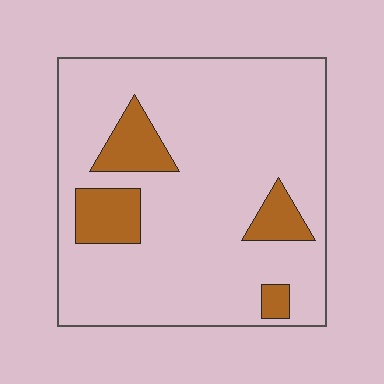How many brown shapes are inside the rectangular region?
4.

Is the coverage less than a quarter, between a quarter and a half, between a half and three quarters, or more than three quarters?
Less than a quarter.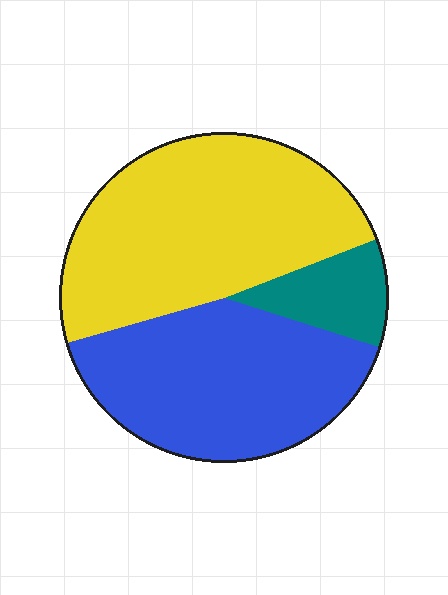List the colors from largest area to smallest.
From largest to smallest: yellow, blue, teal.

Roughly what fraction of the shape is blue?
Blue takes up about two fifths (2/5) of the shape.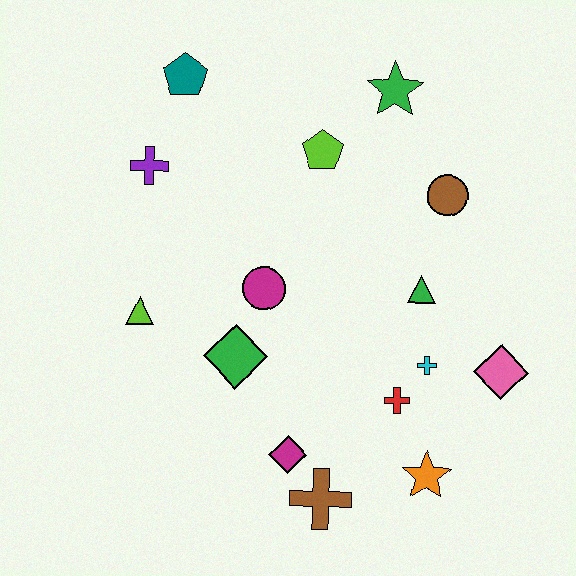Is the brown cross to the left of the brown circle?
Yes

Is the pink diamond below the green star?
Yes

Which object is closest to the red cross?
The cyan cross is closest to the red cross.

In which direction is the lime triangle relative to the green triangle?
The lime triangle is to the left of the green triangle.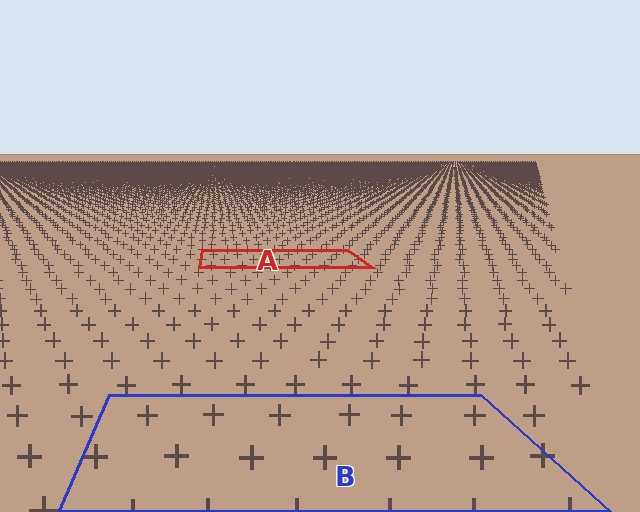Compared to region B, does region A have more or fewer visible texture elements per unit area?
Region A has more texture elements per unit area — they are packed more densely because it is farther away.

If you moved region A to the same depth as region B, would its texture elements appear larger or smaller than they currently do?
They would appear larger. At a closer depth, the same texture elements are projected at a bigger on-screen size.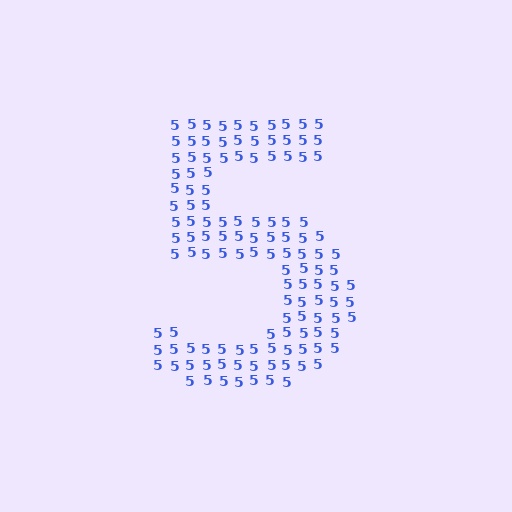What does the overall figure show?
The overall figure shows the digit 5.